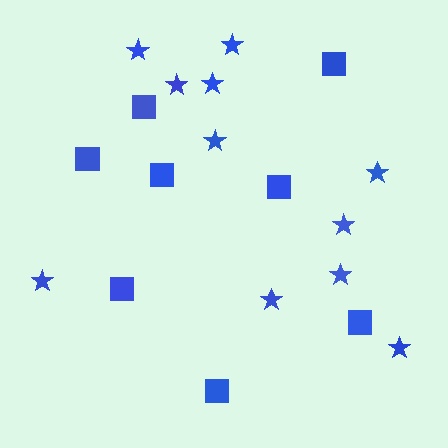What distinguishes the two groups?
There are 2 groups: one group of squares (8) and one group of stars (11).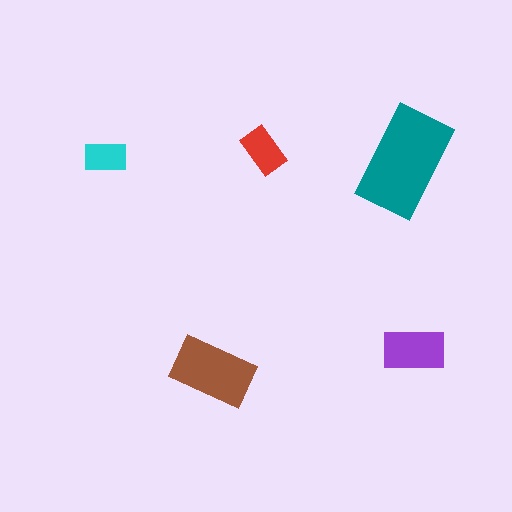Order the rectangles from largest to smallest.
the teal one, the brown one, the purple one, the red one, the cyan one.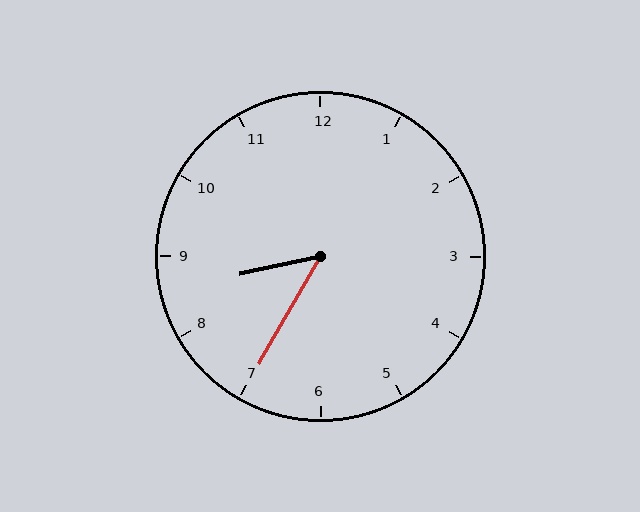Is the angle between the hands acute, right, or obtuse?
It is acute.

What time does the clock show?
8:35.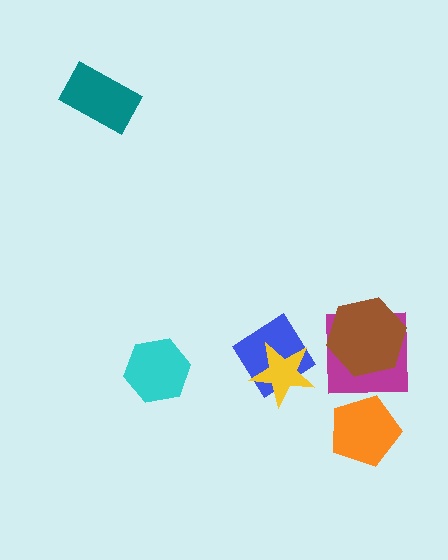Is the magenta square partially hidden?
Yes, it is partially covered by another shape.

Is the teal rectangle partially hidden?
No, no other shape covers it.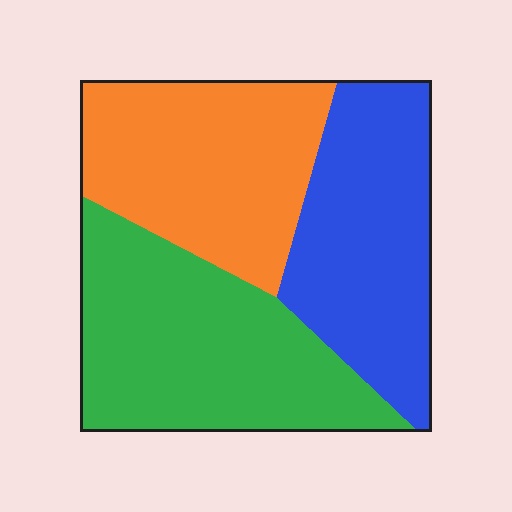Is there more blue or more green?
Green.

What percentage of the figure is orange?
Orange takes up about one third (1/3) of the figure.